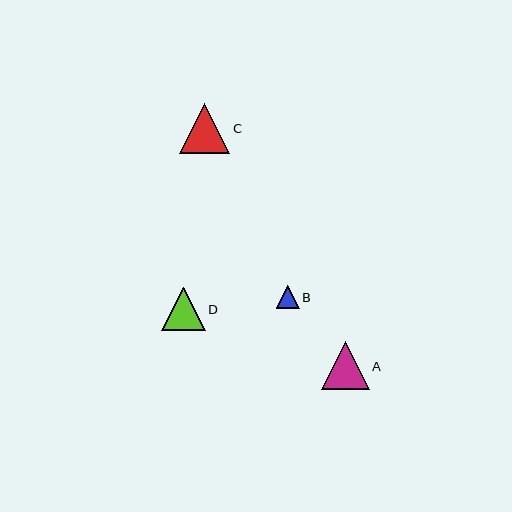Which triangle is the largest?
Triangle C is the largest with a size of approximately 50 pixels.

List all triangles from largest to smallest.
From largest to smallest: C, A, D, B.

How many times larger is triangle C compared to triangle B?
Triangle C is approximately 2.2 times the size of triangle B.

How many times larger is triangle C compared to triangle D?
Triangle C is approximately 1.2 times the size of triangle D.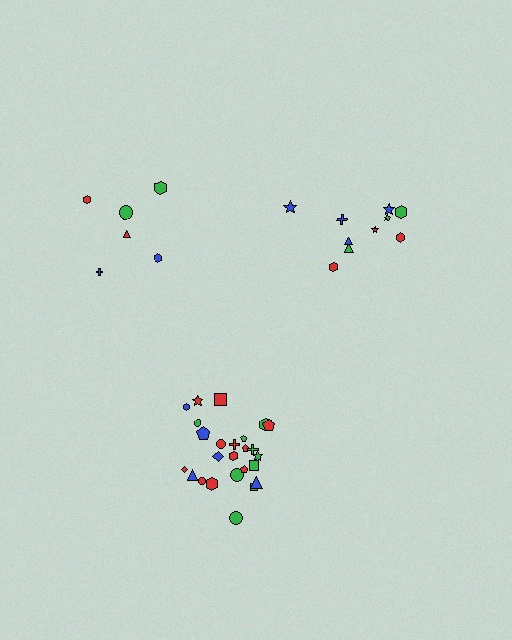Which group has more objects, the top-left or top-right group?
The top-right group.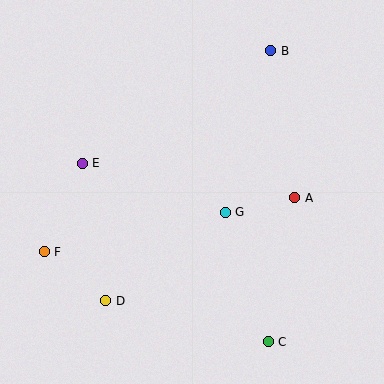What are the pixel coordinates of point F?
Point F is at (44, 252).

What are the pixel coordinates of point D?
Point D is at (106, 301).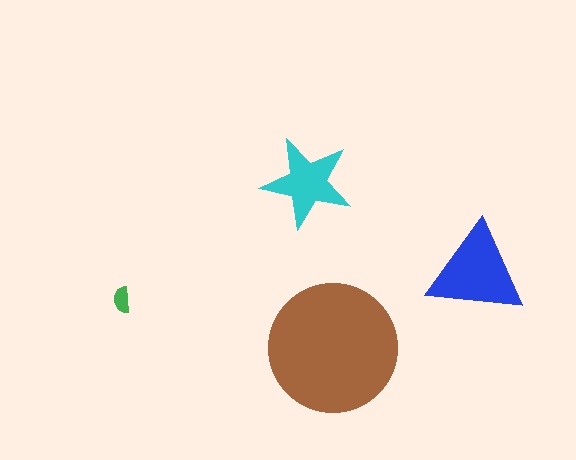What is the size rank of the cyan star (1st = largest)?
3rd.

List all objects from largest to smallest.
The brown circle, the blue triangle, the cyan star, the green semicircle.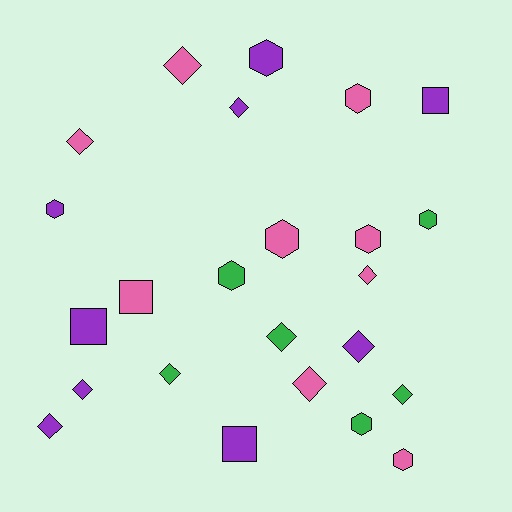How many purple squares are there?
There are 3 purple squares.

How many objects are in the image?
There are 24 objects.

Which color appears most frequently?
Pink, with 9 objects.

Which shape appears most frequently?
Diamond, with 11 objects.